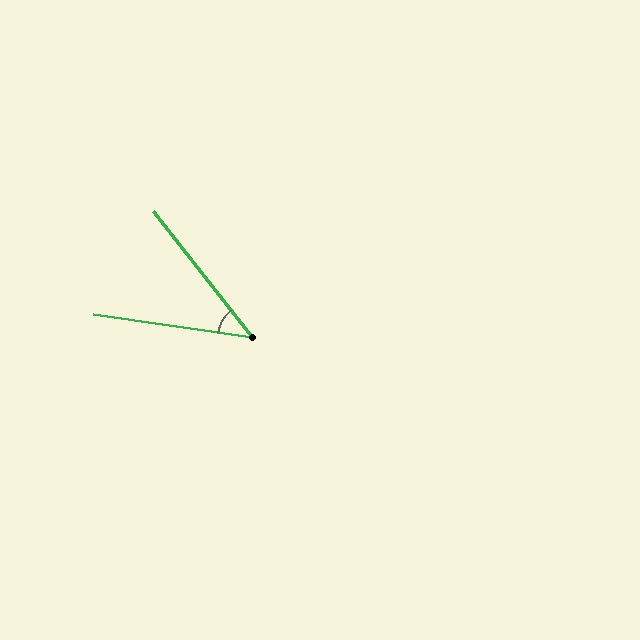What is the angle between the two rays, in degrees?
Approximately 44 degrees.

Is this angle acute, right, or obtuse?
It is acute.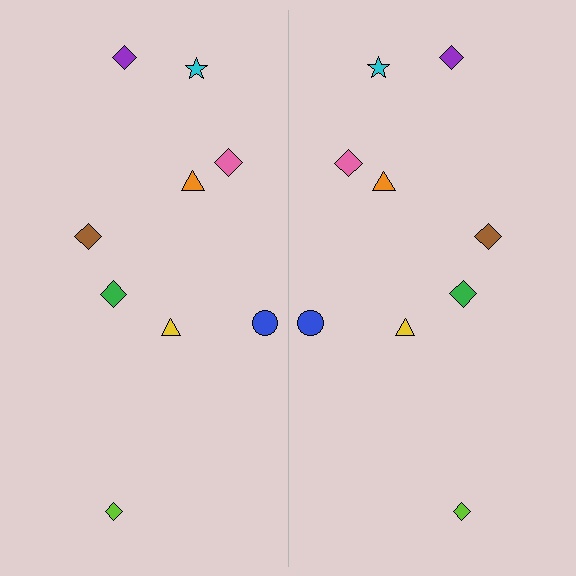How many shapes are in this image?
There are 18 shapes in this image.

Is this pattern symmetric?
Yes, this pattern has bilateral (reflection) symmetry.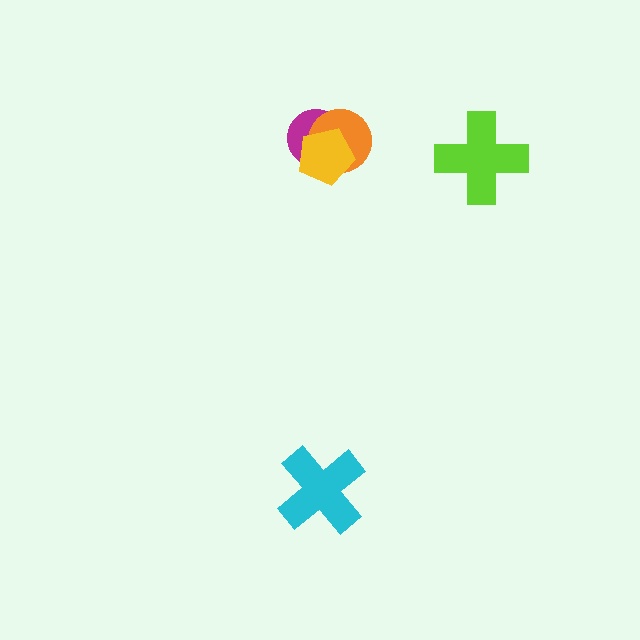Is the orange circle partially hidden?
Yes, it is partially covered by another shape.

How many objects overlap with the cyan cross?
0 objects overlap with the cyan cross.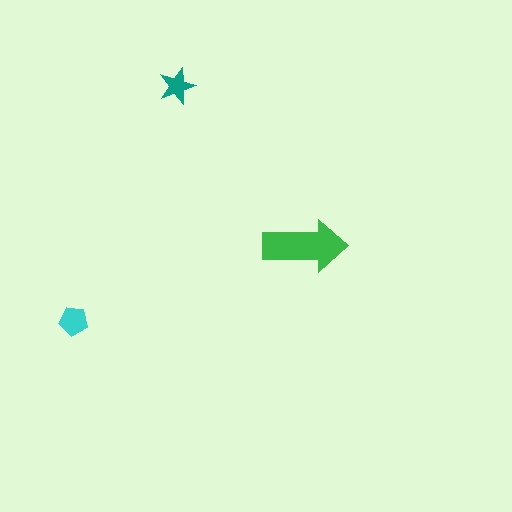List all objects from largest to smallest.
The green arrow, the cyan pentagon, the teal star.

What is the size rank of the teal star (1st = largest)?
3rd.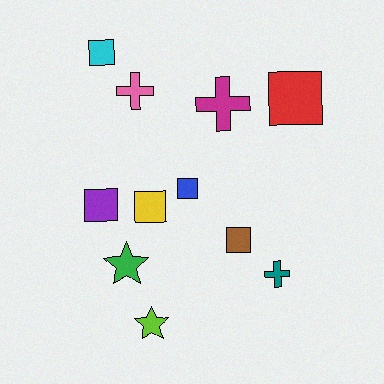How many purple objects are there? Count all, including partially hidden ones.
There is 1 purple object.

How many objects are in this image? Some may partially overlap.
There are 11 objects.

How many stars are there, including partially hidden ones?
There are 2 stars.